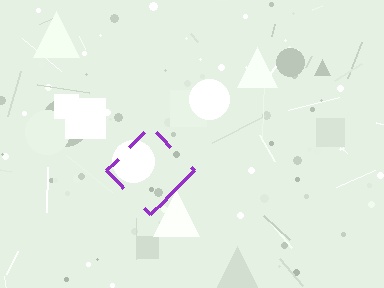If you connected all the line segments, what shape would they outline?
They would outline a diamond.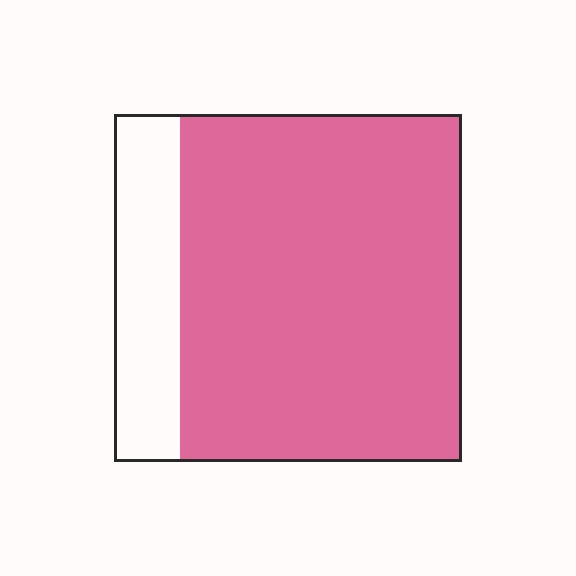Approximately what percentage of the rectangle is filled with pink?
Approximately 80%.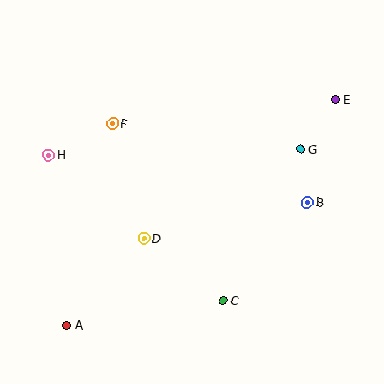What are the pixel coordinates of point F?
Point F is at (113, 124).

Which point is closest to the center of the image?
Point D at (144, 238) is closest to the center.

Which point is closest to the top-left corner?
Point H is closest to the top-left corner.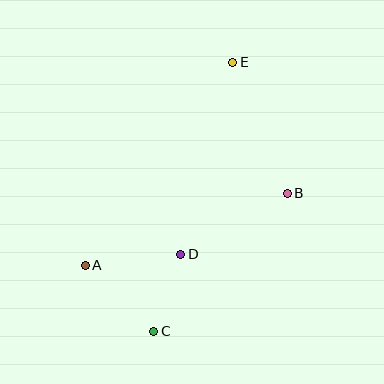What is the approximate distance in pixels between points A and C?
The distance between A and C is approximately 95 pixels.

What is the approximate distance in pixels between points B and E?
The distance between B and E is approximately 142 pixels.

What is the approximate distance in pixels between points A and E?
The distance between A and E is approximately 251 pixels.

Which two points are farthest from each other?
Points C and E are farthest from each other.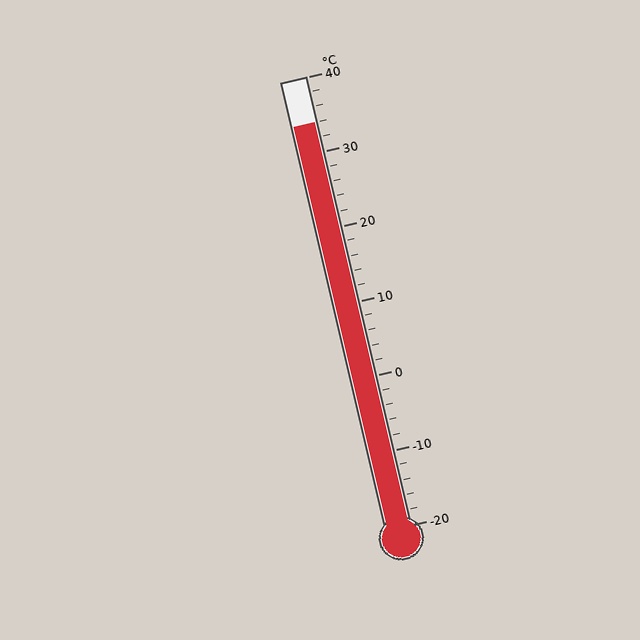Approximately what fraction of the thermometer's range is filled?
The thermometer is filled to approximately 90% of its range.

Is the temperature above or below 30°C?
The temperature is above 30°C.